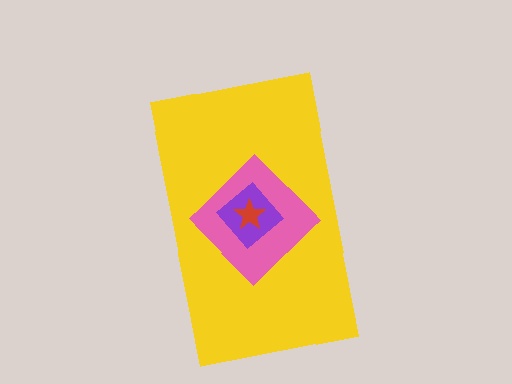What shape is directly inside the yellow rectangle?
The pink diamond.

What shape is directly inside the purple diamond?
The red star.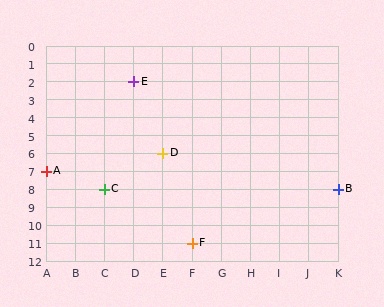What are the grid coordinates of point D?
Point D is at grid coordinates (E, 6).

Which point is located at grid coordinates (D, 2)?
Point E is at (D, 2).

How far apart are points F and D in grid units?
Points F and D are 1 column and 5 rows apart (about 5.1 grid units diagonally).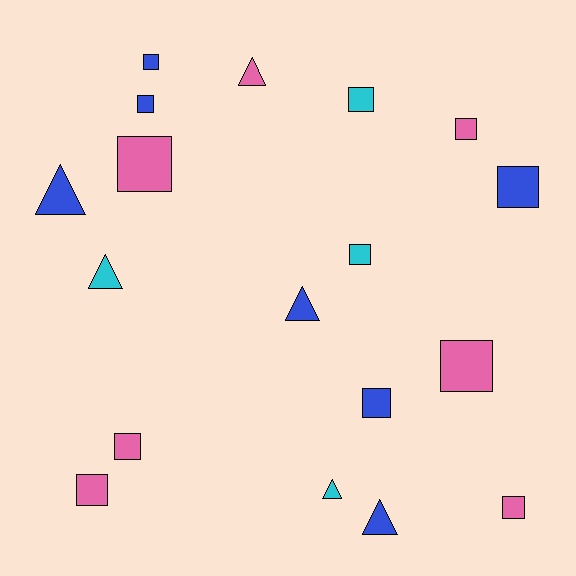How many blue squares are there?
There are 4 blue squares.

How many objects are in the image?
There are 18 objects.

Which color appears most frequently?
Pink, with 7 objects.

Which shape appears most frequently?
Square, with 12 objects.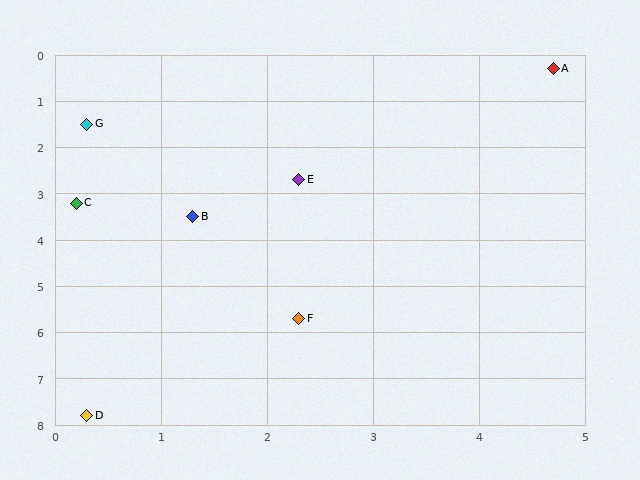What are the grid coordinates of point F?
Point F is at approximately (2.3, 5.7).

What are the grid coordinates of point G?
Point G is at approximately (0.3, 1.5).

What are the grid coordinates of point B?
Point B is at approximately (1.3, 3.5).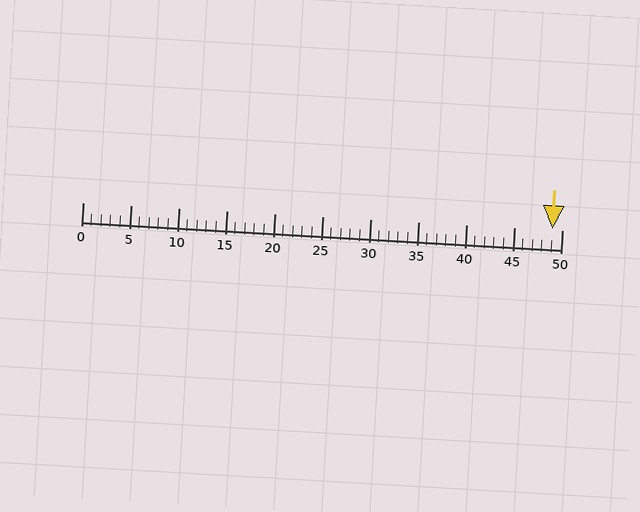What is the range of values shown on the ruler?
The ruler shows values from 0 to 50.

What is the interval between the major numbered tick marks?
The major tick marks are spaced 5 units apart.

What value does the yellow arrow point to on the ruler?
The yellow arrow points to approximately 49.